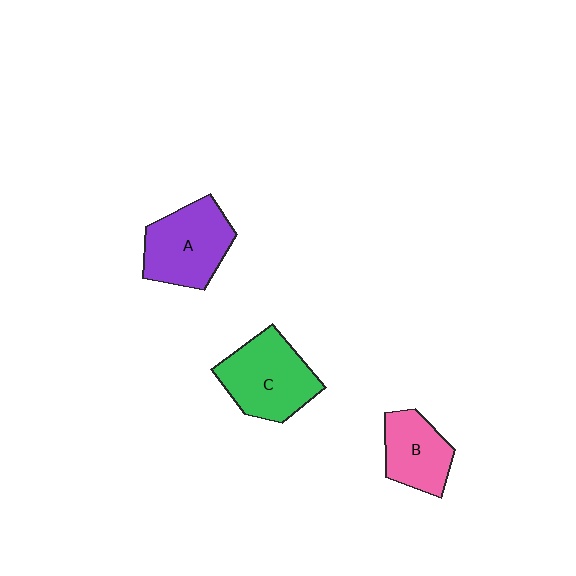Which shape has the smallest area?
Shape B (pink).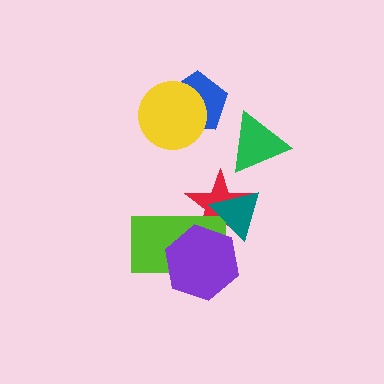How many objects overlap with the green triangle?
0 objects overlap with the green triangle.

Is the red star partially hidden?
Yes, it is partially covered by another shape.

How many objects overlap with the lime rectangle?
3 objects overlap with the lime rectangle.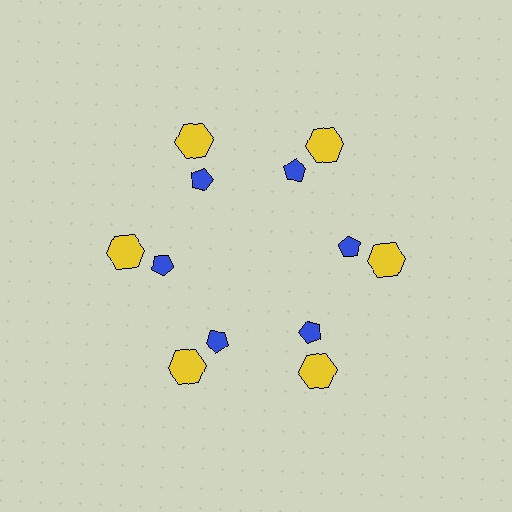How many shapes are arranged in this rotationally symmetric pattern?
There are 12 shapes, arranged in 6 groups of 2.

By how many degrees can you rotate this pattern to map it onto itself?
The pattern maps onto itself every 60 degrees of rotation.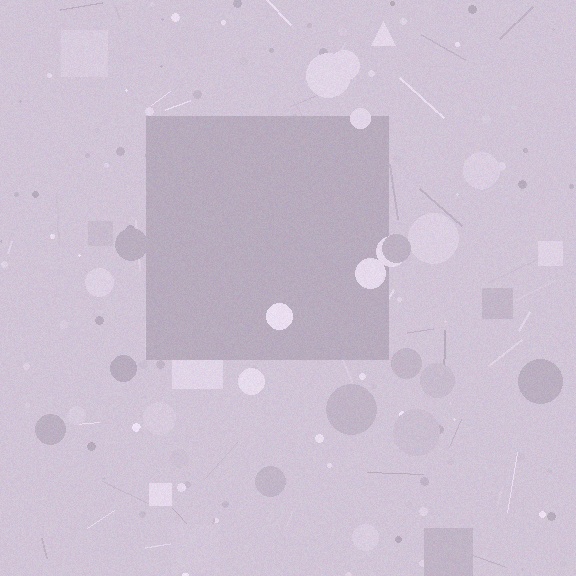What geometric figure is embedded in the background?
A square is embedded in the background.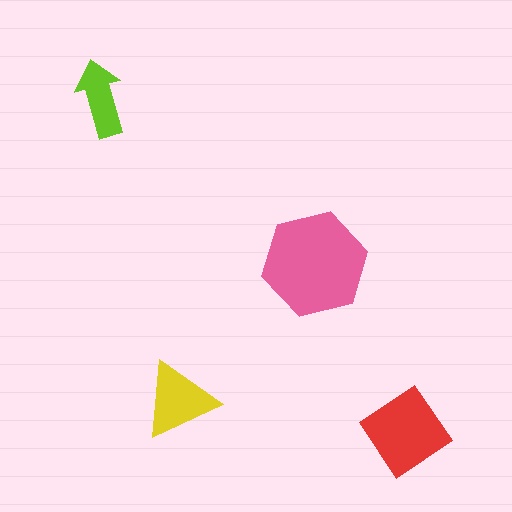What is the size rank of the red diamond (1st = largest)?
2nd.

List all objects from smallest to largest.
The lime arrow, the yellow triangle, the red diamond, the pink hexagon.